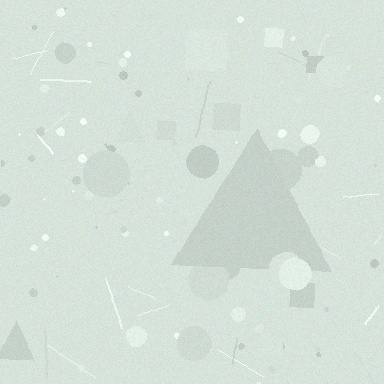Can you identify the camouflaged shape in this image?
The camouflaged shape is a triangle.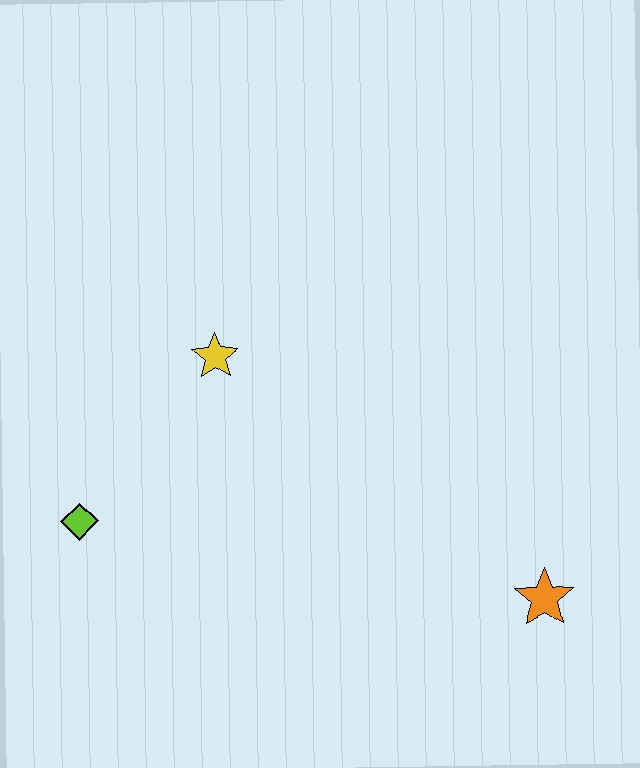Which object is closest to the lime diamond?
The yellow star is closest to the lime diamond.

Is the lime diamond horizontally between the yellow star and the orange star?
No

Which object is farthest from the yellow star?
The orange star is farthest from the yellow star.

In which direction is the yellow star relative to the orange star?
The yellow star is to the left of the orange star.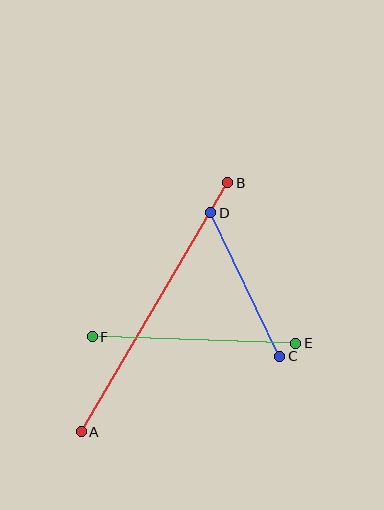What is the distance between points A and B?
The distance is approximately 289 pixels.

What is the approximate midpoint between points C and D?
The midpoint is at approximately (245, 285) pixels.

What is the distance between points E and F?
The distance is approximately 204 pixels.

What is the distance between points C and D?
The distance is approximately 159 pixels.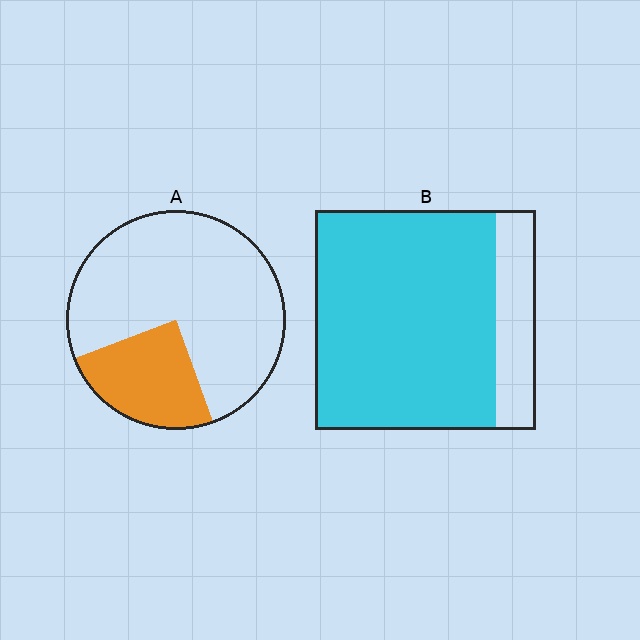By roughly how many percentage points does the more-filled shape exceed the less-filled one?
By roughly 55 percentage points (B over A).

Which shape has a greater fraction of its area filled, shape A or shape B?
Shape B.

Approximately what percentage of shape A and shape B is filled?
A is approximately 25% and B is approximately 80%.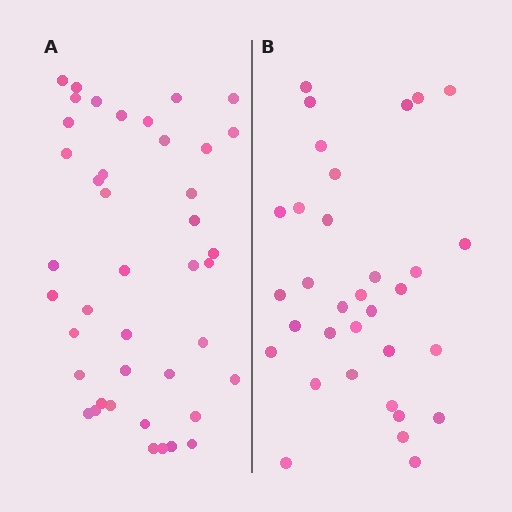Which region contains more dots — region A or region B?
Region A (the left region) has more dots.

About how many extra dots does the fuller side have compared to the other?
Region A has roughly 8 or so more dots than region B.